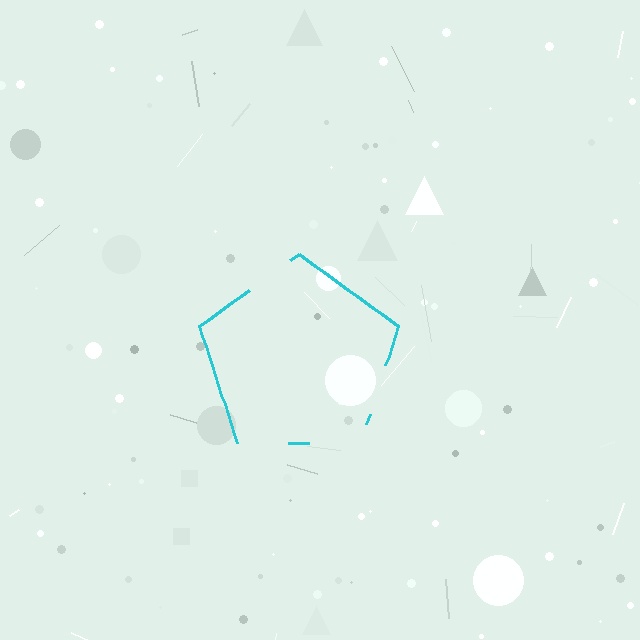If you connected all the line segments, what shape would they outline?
They would outline a pentagon.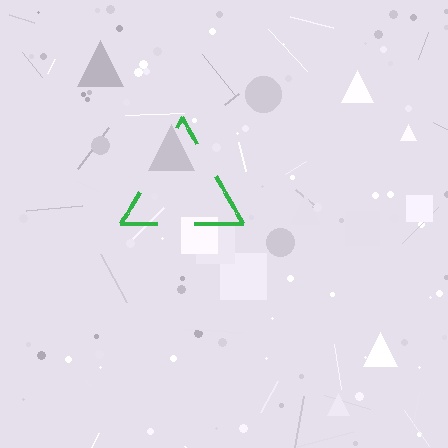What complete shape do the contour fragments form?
The contour fragments form a triangle.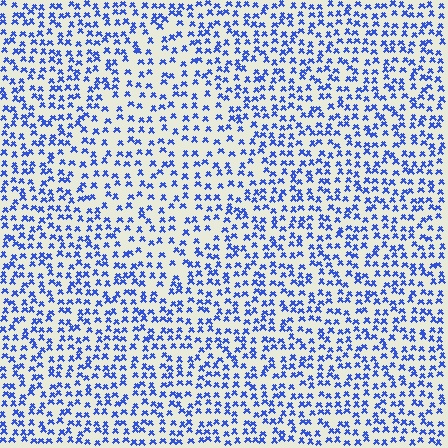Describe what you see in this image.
The image contains small blue elements arranged at two different densities. A diamond-shaped region is visible where the elements are less densely packed than the surrounding area.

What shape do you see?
I see a diamond.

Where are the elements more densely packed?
The elements are more densely packed outside the diamond boundary.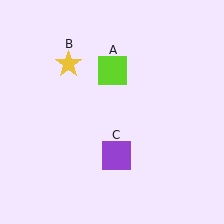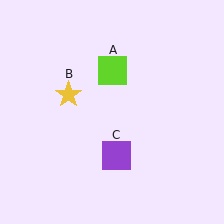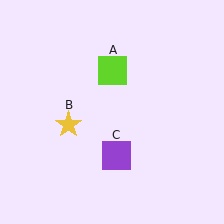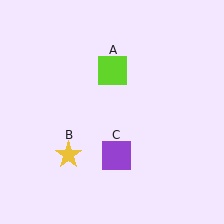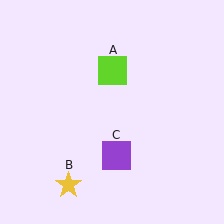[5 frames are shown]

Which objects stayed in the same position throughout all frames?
Lime square (object A) and purple square (object C) remained stationary.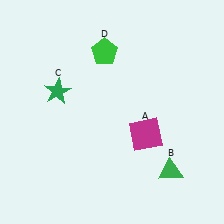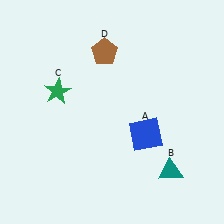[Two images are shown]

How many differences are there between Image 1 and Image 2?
There are 3 differences between the two images.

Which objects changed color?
A changed from magenta to blue. B changed from green to teal. D changed from green to brown.